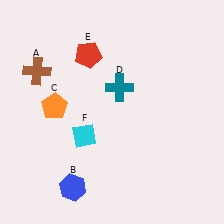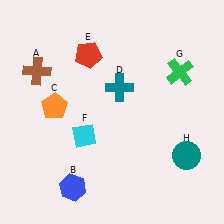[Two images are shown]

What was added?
A green cross (G), a teal circle (H) were added in Image 2.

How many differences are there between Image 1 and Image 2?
There are 2 differences between the two images.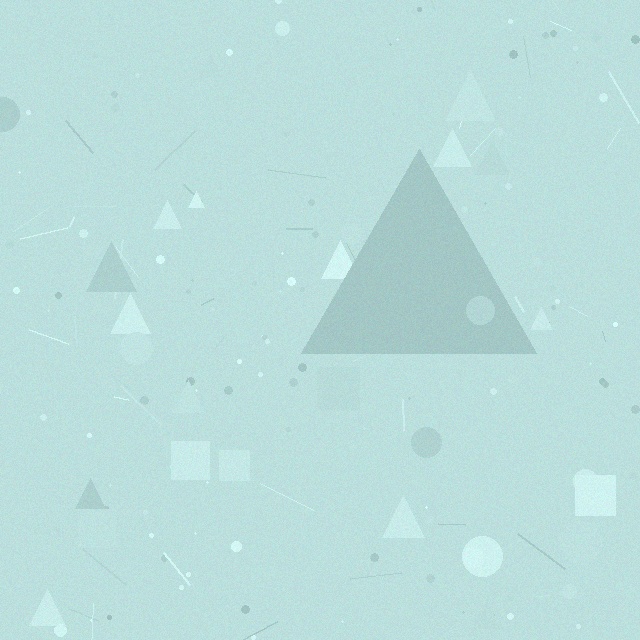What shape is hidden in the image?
A triangle is hidden in the image.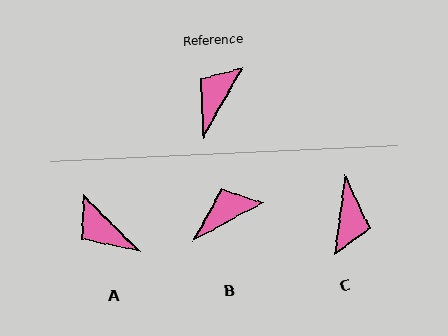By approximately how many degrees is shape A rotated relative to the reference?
Approximately 74 degrees counter-clockwise.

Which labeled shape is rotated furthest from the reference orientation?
C, about 158 degrees away.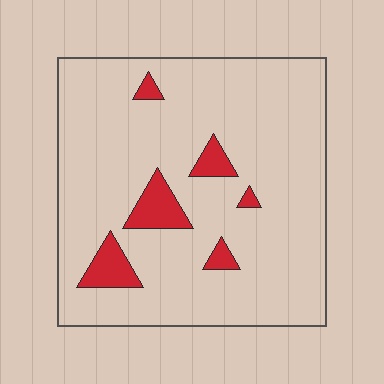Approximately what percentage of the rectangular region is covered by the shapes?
Approximately 10%.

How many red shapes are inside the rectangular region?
6.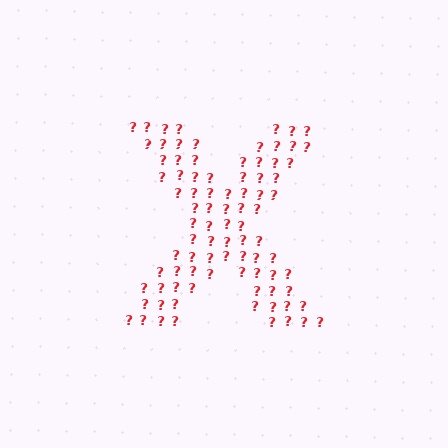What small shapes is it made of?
It is made of small question marks.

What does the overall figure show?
The overall figure shows the letter X.